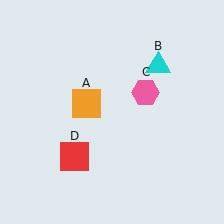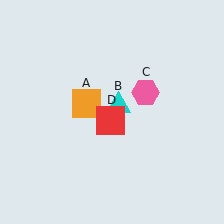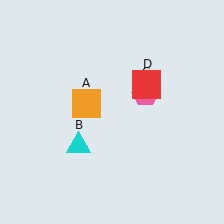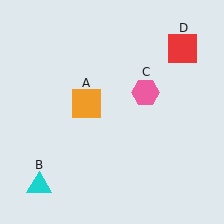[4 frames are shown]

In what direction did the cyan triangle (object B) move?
The cyan triangle (object B) moved down and to the left.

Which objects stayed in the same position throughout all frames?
Orange square (object A) and pink hexagon (object C) remained stationary.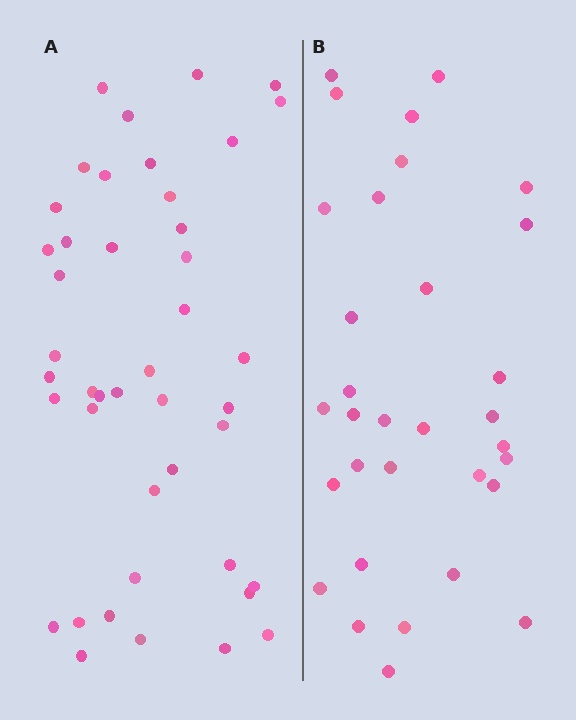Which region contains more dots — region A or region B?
Region A (the left region) has more dots.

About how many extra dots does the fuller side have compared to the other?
Region A has roughly 12 or so more dots than region B.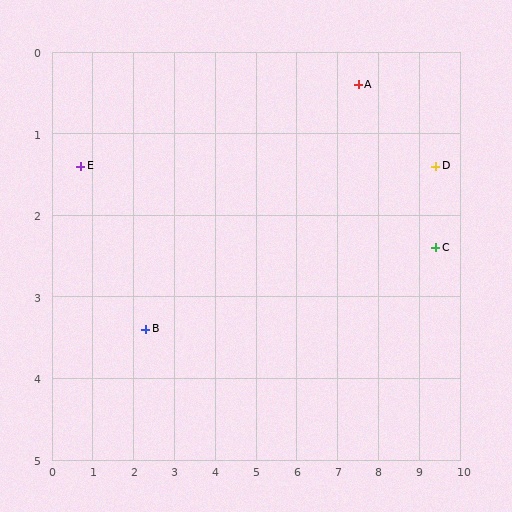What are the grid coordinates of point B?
Point B is at approximately (2.3, 3.4).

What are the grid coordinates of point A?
Point A is at approximately (7.5, 0.4).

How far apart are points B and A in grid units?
Points B and A are about 6.0 grid units apart.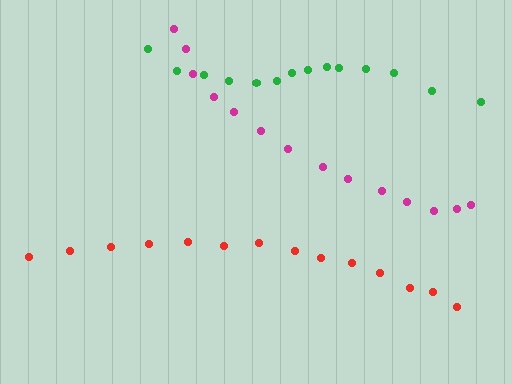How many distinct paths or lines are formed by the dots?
There are 3 distinct paths.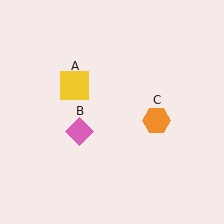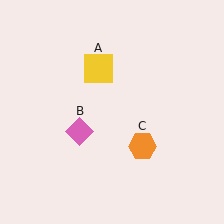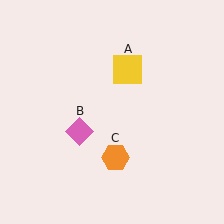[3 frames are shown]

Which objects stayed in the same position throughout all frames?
Pink diamond (object B) remained stationary.